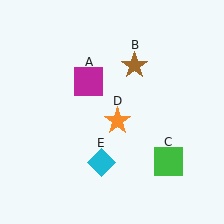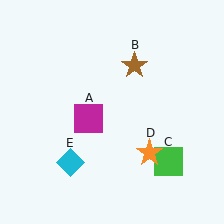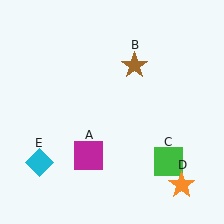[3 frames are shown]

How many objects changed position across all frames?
3 objects changed position: magenta square (object A), orange star (object D), cyan diamond (object E).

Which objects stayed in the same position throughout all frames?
Brown star (object B) and green square (object C) remained stationary.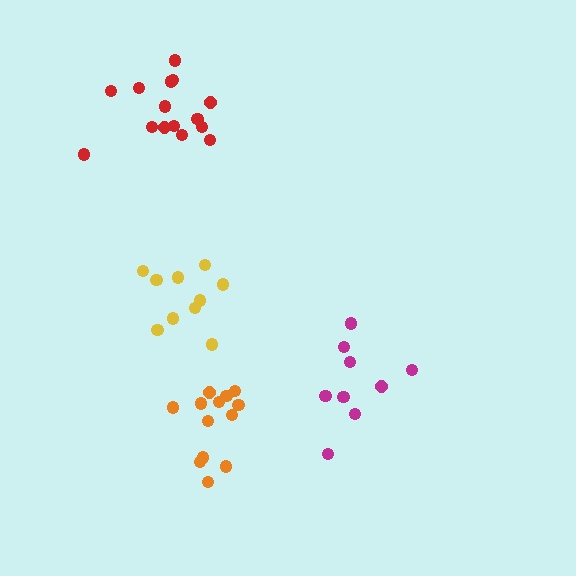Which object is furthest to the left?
The red cluster is leftmost.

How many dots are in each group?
Group 1: 9 dots, Group 2: 10 dots, Group 3: 15 dots, Group 4: 13 dots (47 total).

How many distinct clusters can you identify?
There are 4 distinct clusters.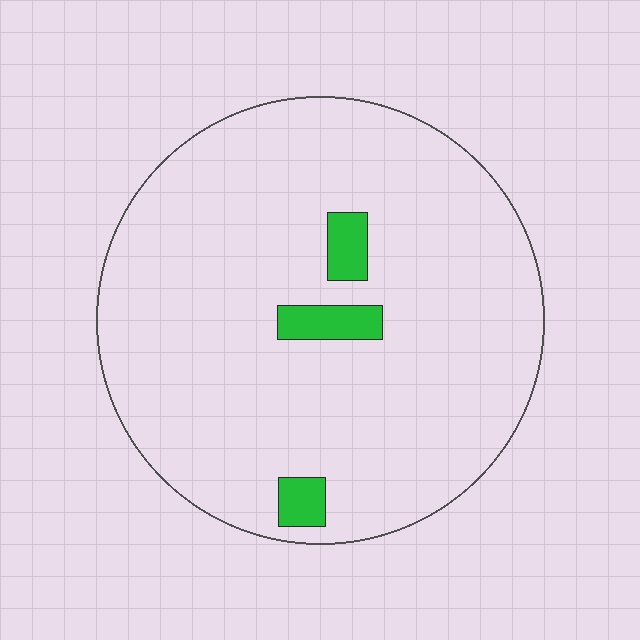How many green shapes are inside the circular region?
3.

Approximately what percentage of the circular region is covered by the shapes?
Approximately 5%.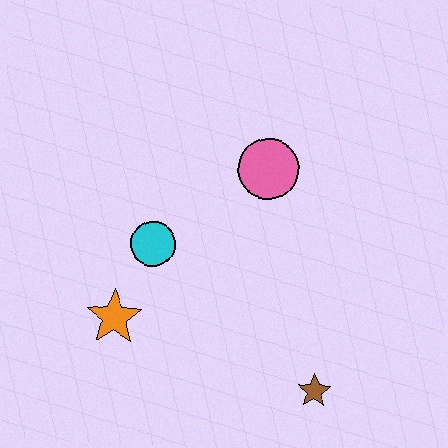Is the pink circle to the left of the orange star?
No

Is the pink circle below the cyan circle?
No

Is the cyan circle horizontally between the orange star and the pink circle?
Yes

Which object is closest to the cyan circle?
The orange star is closest to the cyan circle.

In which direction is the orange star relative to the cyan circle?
The orange star is below the cyan circle.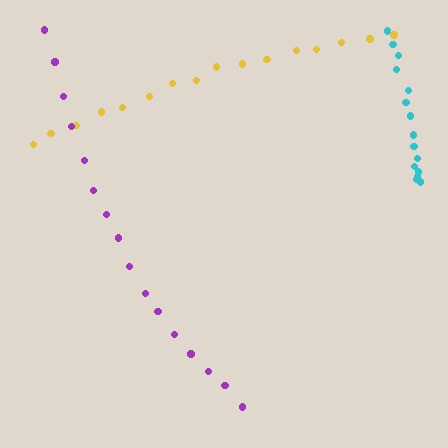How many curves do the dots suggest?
There are 3 distinct paths.